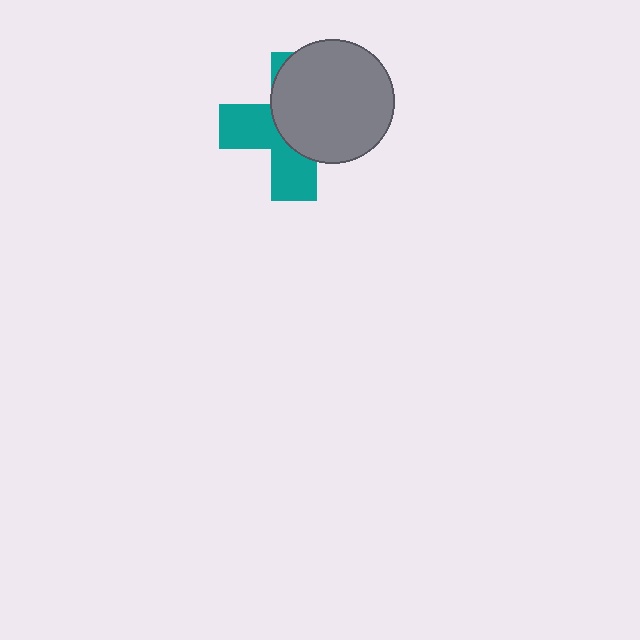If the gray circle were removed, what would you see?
You would see the complete teal cross.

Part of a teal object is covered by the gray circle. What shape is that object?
It is a cross.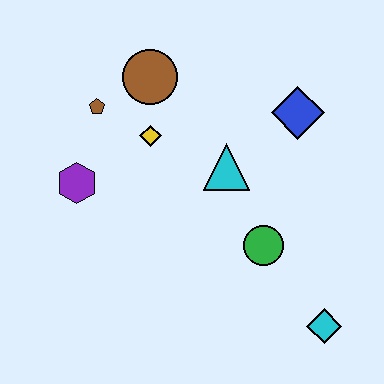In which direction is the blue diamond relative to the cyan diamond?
The blue diamond is above the cyan diamond.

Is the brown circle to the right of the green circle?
No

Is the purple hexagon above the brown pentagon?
No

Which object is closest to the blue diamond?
The cyan triangle is closest to the blue diamond.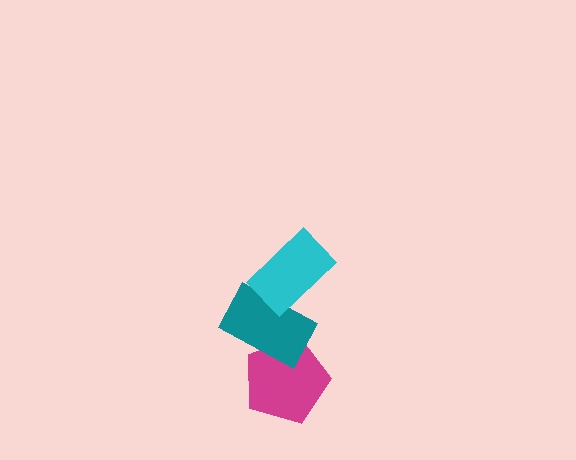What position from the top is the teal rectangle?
The teal rectangle is 2nd from the top.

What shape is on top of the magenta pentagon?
The teal rectangle is on top of the magenta pentagon.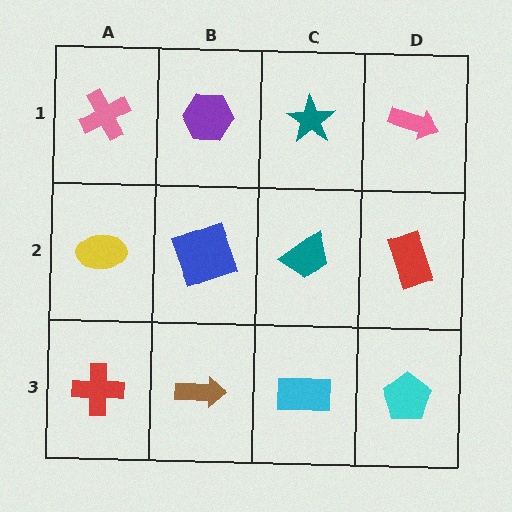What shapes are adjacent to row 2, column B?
A purple hexagon (row 1, column B), a brown arrow (row 3, column B), a yellow ellipse (row 2, column A), a teal trapezoid (row 2, column C).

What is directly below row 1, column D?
A red rectangle.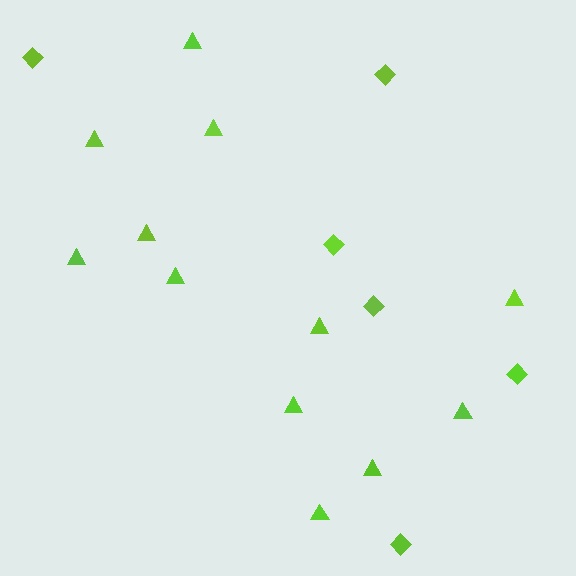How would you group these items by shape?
There are 2 groups: one group of triangles (12) and one group of diamonds (6).